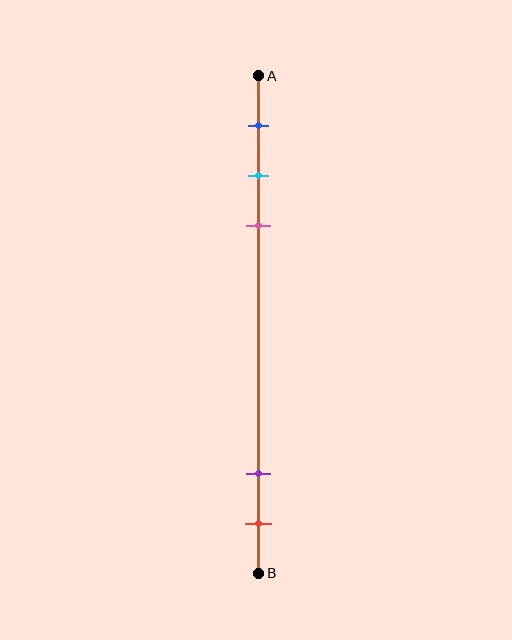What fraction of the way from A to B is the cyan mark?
The cyan mark is approximately 20% (0.2) of the way from A to B.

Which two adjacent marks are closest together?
The cyan and pink marks are the closest adjacent pair.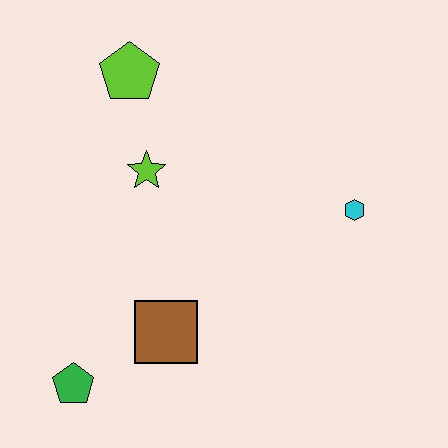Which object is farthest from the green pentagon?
The cyan hexagon is farthest from the green pentagon.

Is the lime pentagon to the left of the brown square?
Yes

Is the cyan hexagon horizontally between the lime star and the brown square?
No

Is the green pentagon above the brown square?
No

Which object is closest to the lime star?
The lime pentagon is closest to the lime star.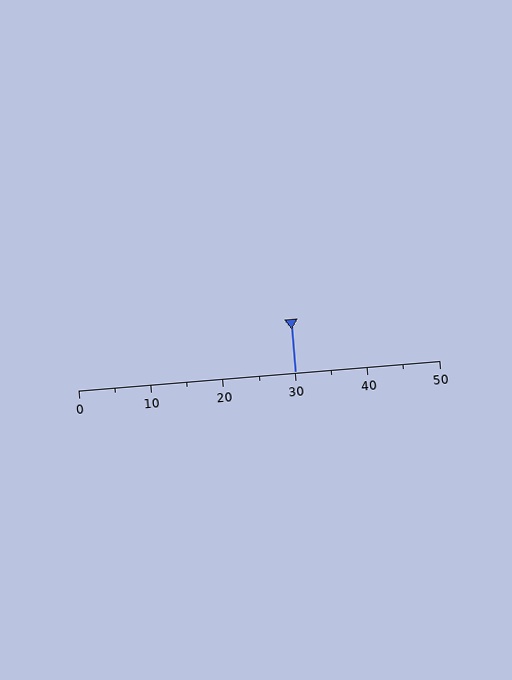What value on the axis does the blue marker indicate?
The marker indicates approximately 30.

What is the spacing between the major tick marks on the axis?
The major ticks are spaced 10 apart.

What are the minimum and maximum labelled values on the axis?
The axis runs from 0 to 50.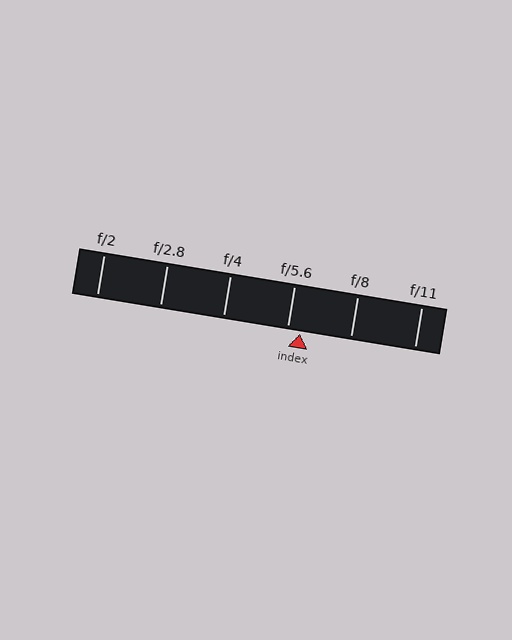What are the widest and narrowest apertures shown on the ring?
The widest aperture shown is f/2 and the narrowest is f/11.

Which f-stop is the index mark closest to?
The index mark is closest to f/5.6.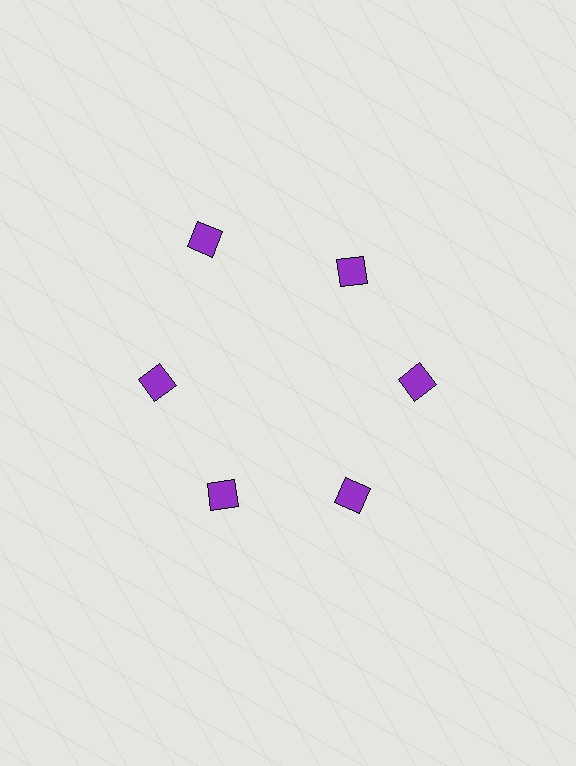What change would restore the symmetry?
The symmetry would be restored by moving it inward, back onto the ring so that all 6 squares sit at equal angles and equal distance from the center.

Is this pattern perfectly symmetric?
No. The 6 purple squares are arranged in a ring, but one element near the 11 o'clock position is pushed outward from the center, breaking the 6-fold rotational symmetry.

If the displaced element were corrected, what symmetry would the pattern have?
It would have 6-fold rotational symmetry — the pattern would map onto itself every 60 degrees.